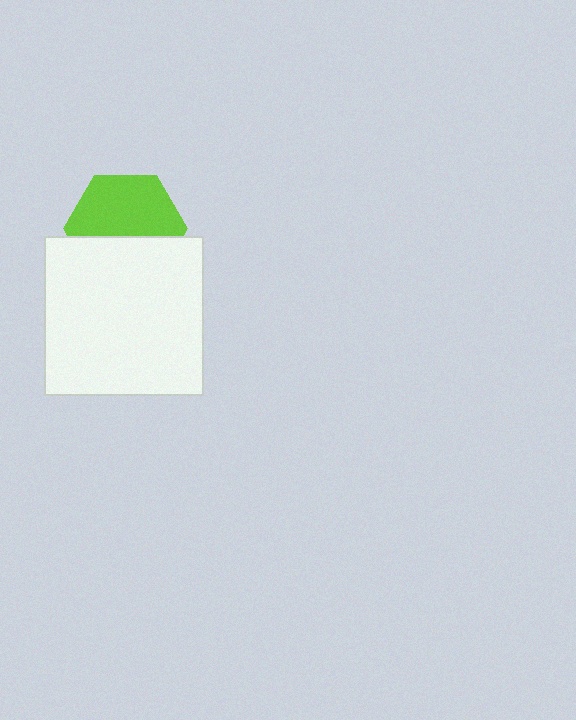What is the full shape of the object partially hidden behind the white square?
The partially hidden object is a lime hexagon.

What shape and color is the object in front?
The object in front is a white square.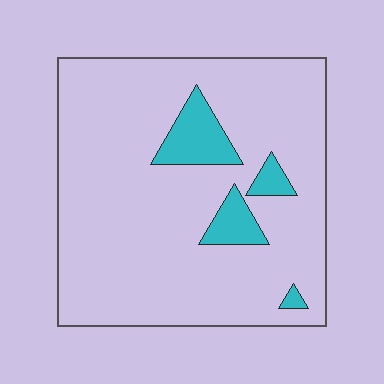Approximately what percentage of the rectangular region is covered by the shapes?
Approximately 10%.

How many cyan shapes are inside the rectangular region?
4.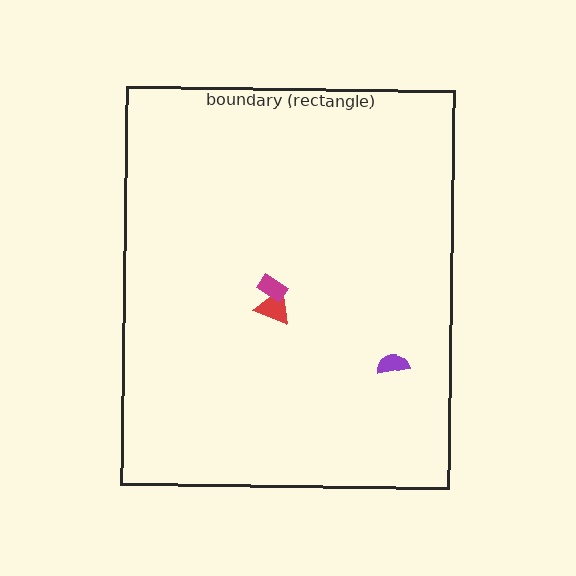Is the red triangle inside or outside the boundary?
Inside.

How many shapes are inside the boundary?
3 inside, 0 outside.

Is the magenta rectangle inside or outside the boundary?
Inside.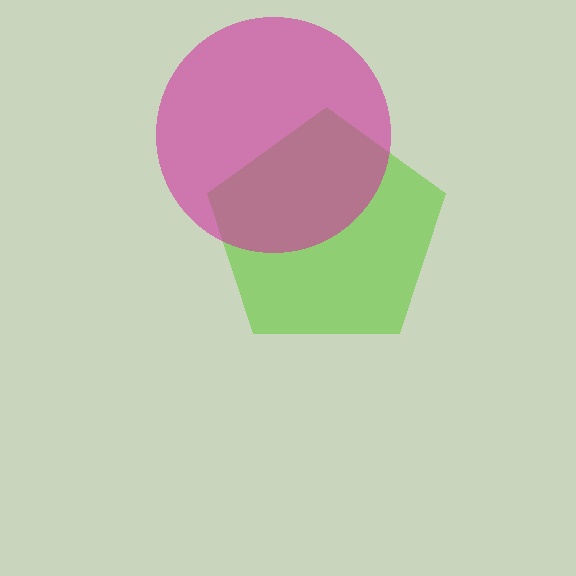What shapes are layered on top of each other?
The layered shapes are: a lime pentagon, a magenta circle.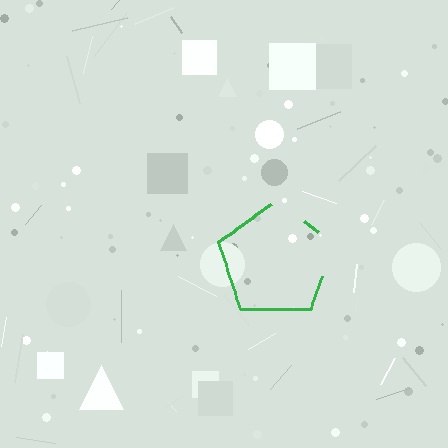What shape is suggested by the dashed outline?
The dashed outline suggests a pentagon.